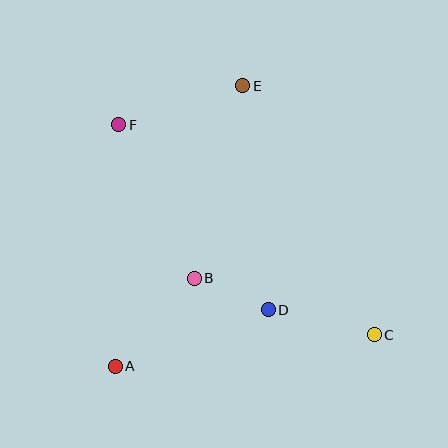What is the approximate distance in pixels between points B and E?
The distance between B and E is approximately 198 pixels.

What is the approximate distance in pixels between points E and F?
The distance between E and F is approximately 130 pixels.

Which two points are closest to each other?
Points B and D are closest to each other.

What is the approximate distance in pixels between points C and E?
The distance between C and E is approximately 281 pixels.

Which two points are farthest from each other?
Points C and F are farthest from each other.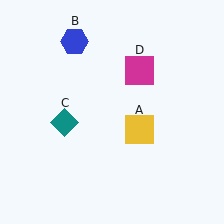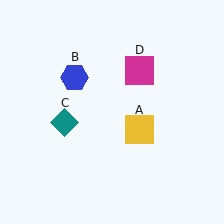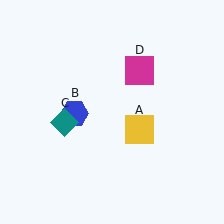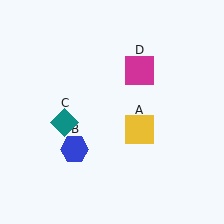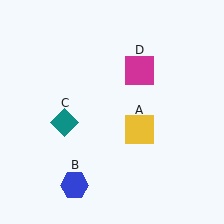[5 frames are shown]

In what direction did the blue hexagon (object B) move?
The blue hexagon (object B) moved down.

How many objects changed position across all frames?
1 object changed position: blue hexagon (object B).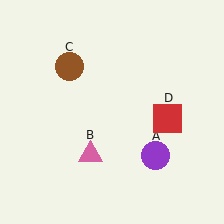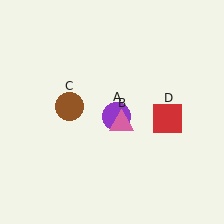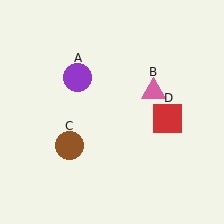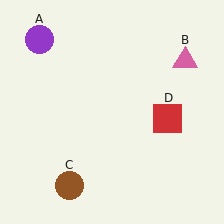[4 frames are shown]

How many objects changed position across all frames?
3 objects changed position: purple circle (object A), pink triangle (object B), brown circle (object C).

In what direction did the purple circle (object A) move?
The purple circle (object A) moved up and to the left.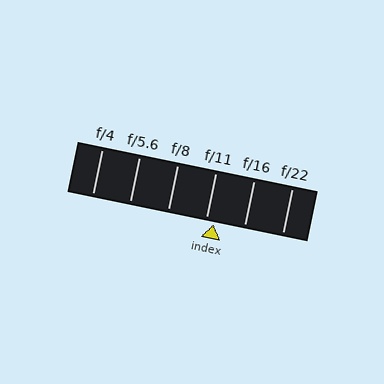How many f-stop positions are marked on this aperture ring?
There are 6 f-stop positions marked.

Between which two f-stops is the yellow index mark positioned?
The index mark is between f/11 and f/16.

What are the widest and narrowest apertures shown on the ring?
The widest aperture shown is f/4 and the narrowest is f/22.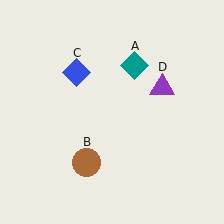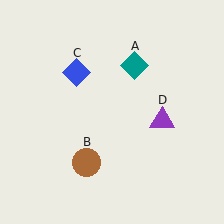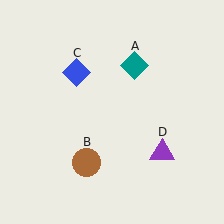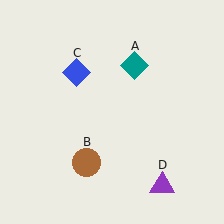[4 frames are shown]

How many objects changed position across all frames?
1 object changed position: purple triangle (object D).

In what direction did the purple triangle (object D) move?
The purple triangle (object D) moved down.